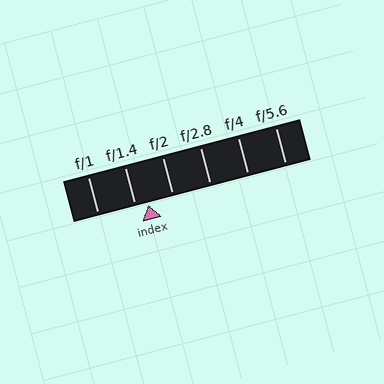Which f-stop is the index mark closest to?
The index mark is closest to f/1.4.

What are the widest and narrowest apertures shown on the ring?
The widest aperture shown is f/1 and the narrowest is f/5.6.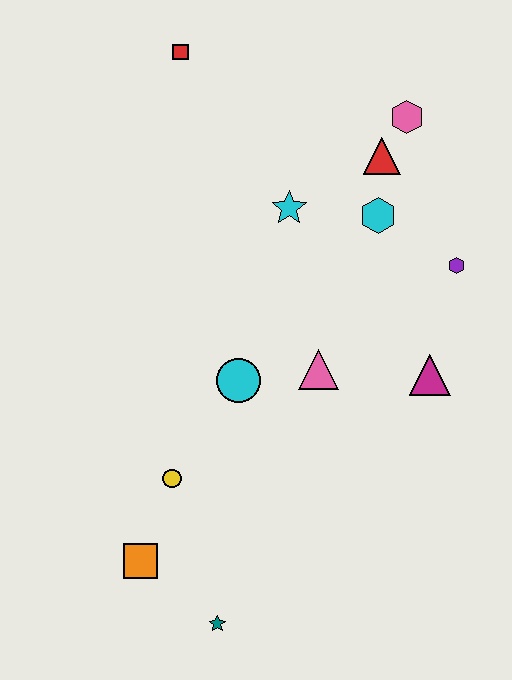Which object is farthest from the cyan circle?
The red square is farthest from the cyan circle.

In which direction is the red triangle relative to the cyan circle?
The red triangle is above the cyan circle.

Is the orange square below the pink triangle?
Yes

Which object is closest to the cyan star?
The cyan hexagon is closest to the cyan star.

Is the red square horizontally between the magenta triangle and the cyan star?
No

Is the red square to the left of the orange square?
No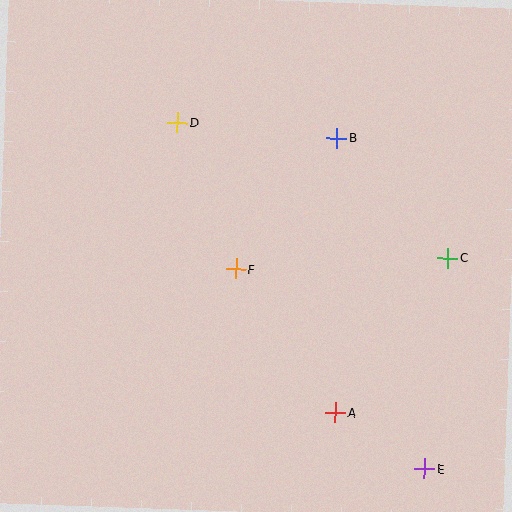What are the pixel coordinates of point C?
Point C is at (448, 258).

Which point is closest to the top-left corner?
Point D is closest to the top-left corner.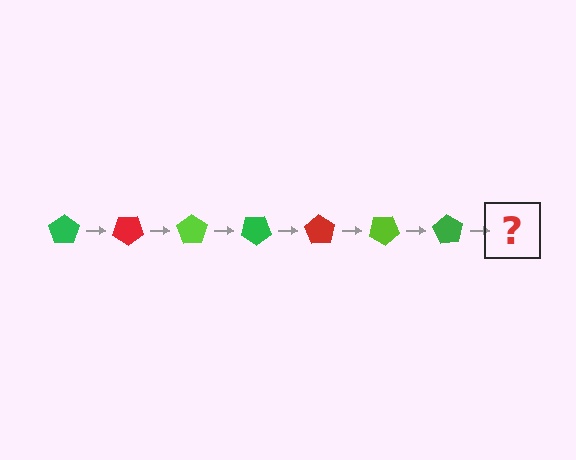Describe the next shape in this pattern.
It should be a red pentagon, rotated 245 degrees from the start.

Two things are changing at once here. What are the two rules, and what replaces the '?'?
The two rules are that it rotates 35 degrees each step and the color cycles through green, red, and lime. The '?' should be a red pentagon, rotated 245 degrees from the start.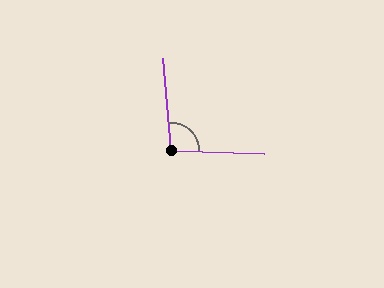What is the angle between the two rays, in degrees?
Approximately 97 degrees.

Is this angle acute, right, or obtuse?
It is obtuse.